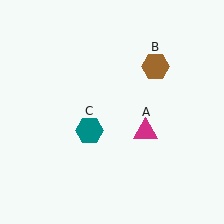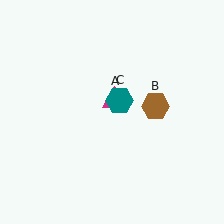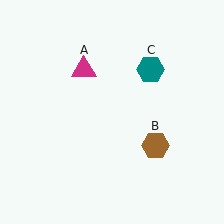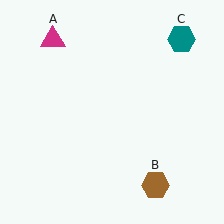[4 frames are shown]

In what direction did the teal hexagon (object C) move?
The teal hexagon (object C) moved up and to the right.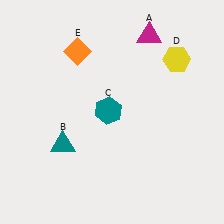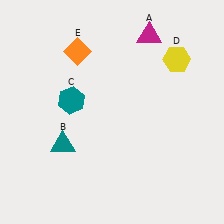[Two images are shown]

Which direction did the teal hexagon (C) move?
The teal hexagon (C) moved left.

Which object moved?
The teal hexagon (C) moved left.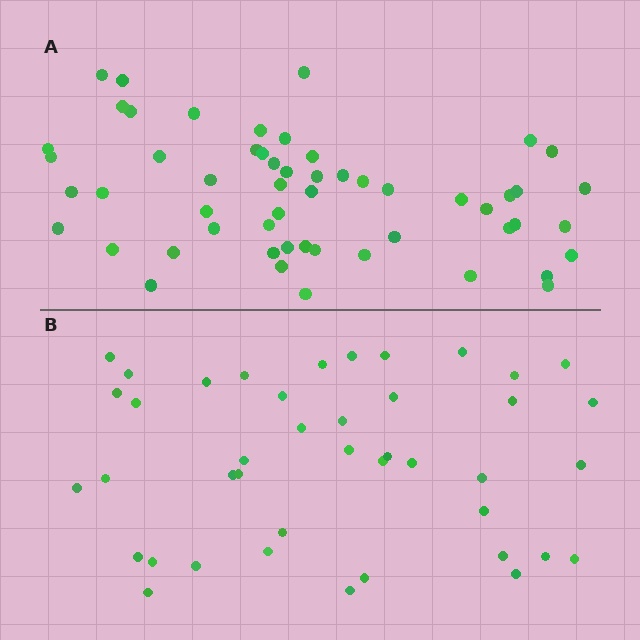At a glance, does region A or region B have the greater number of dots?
Region A (the top region) has more dots.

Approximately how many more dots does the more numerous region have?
Region A has approximately 15 more dots than region B.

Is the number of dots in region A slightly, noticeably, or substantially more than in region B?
Region A has noticeably more, but not dramatically so. The ratio is roughly 1.3 to 1.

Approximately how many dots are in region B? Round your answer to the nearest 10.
About 40 dots. (The exact count is 42, which rounds to 40.)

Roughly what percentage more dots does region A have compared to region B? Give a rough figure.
About 30% more.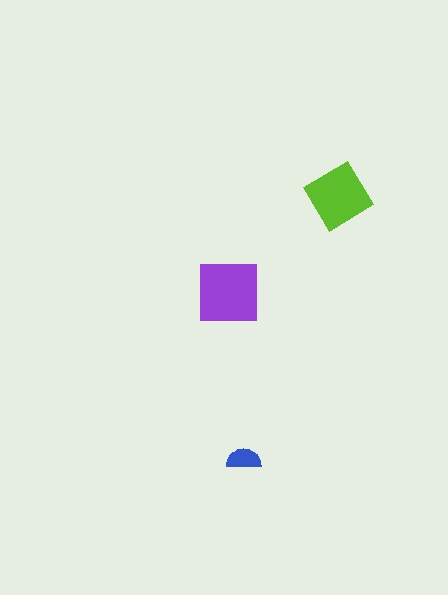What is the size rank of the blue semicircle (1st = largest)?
3rd.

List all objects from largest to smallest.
The purple square, the lime diamond, the blue semicircle.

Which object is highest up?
The lime diamond is topmost.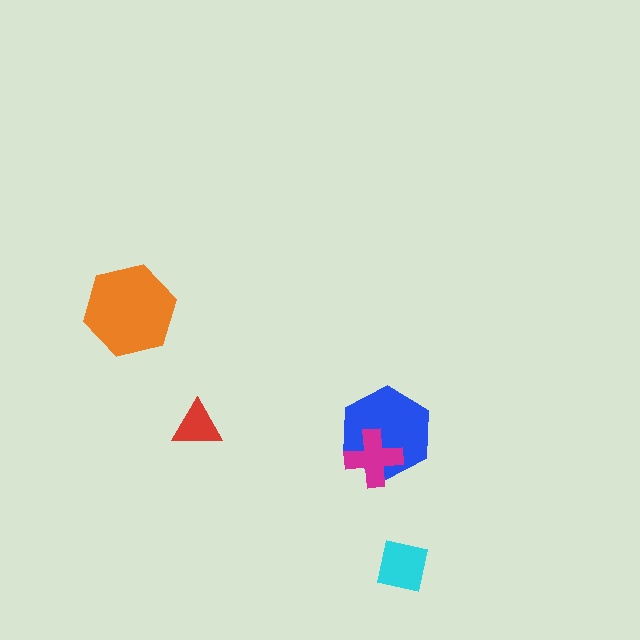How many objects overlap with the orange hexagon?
0 objects overlap with the orange hexagon.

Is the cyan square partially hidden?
No, no other shape covers it.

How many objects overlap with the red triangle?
0 objects overlap with the red triangle.